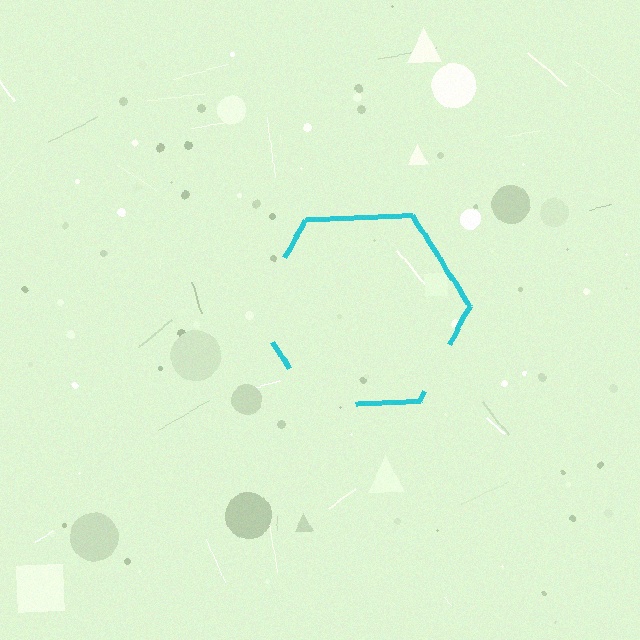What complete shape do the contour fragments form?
The contour fragments form a hexagon.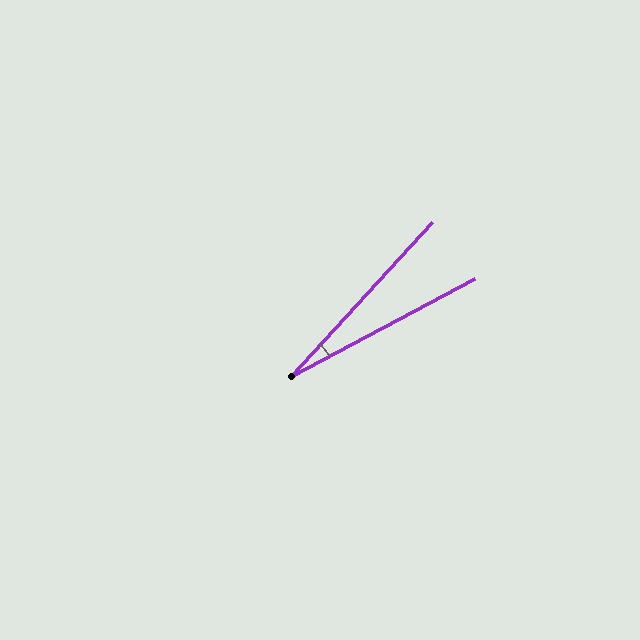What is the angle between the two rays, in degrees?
Approximately 20 degrees.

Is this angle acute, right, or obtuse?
It is acute.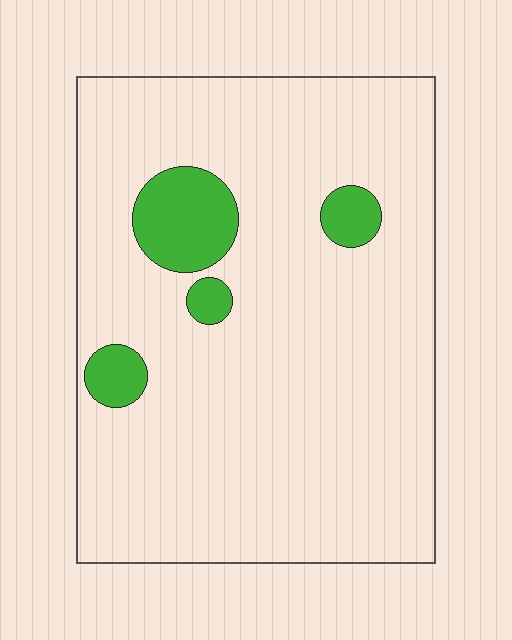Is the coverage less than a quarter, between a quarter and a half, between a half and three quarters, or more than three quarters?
Less than a quarter.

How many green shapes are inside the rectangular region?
4.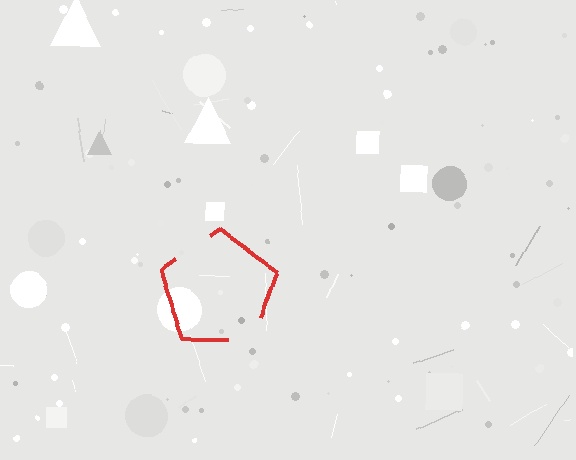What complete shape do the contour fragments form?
The contour fragments form a pentagon.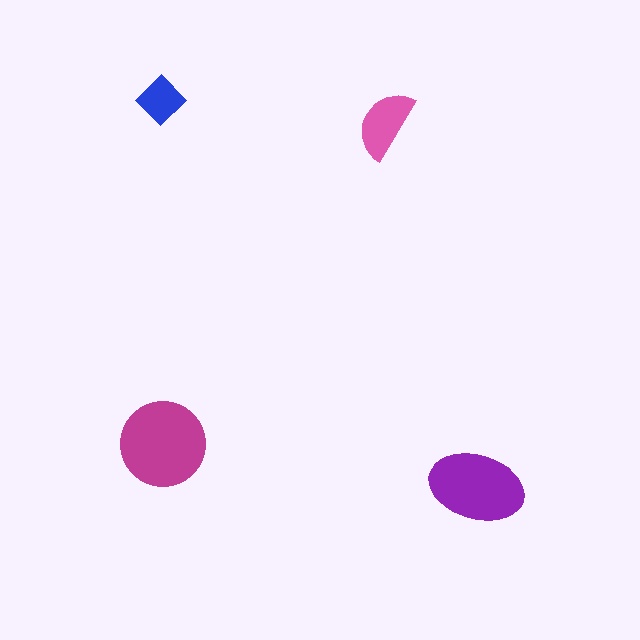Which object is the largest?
The magenta circle.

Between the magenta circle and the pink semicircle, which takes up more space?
The magenta circle.